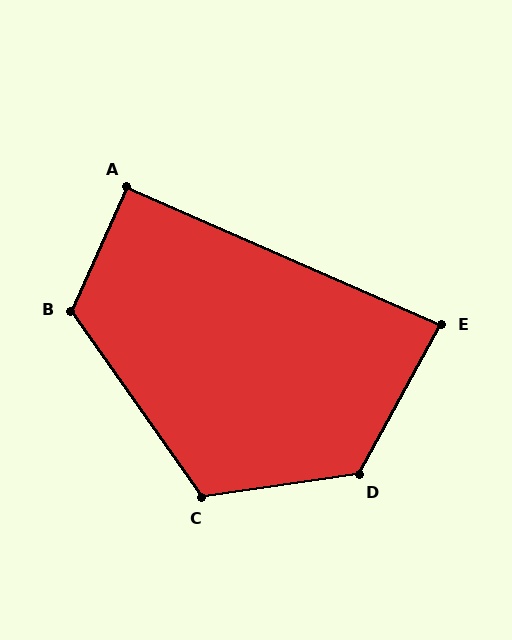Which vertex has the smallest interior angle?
E, at approximately 85 degrees.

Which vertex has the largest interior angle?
D, at approximately 127 degrees.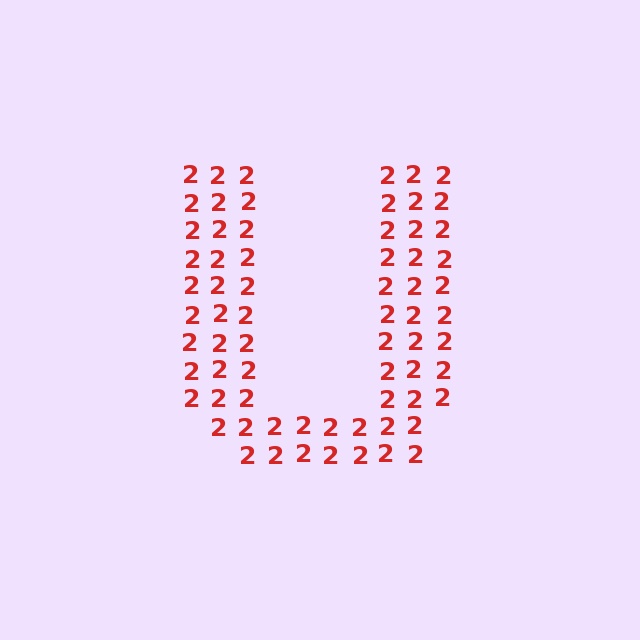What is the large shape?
The large shape is the letter U.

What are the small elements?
The small elements are digit 2's.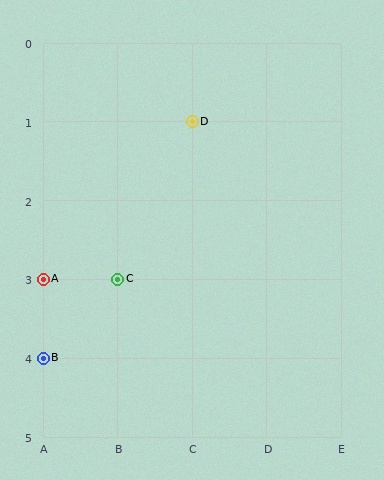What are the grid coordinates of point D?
Point D is at grid coordinates (C, 1).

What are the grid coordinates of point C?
Point C is at grid coordinates (B, 3).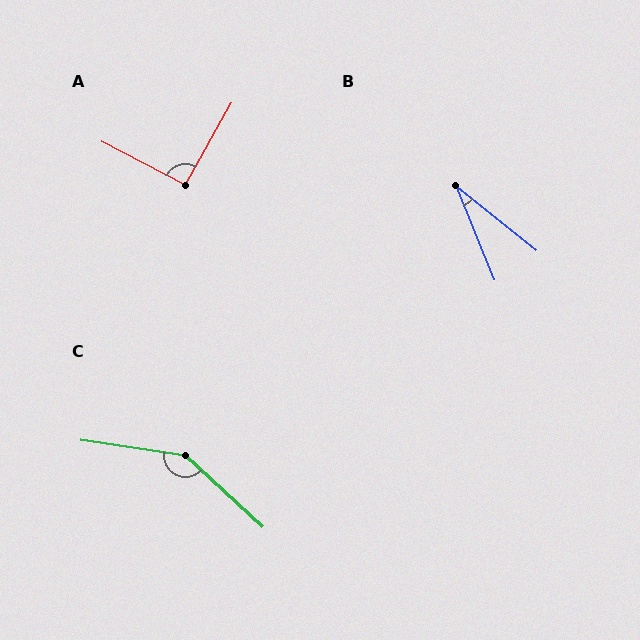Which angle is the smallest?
B, at approximately 29 degrees.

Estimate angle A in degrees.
Approximately 92 degrees.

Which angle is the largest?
C, at approximately 145 degrees.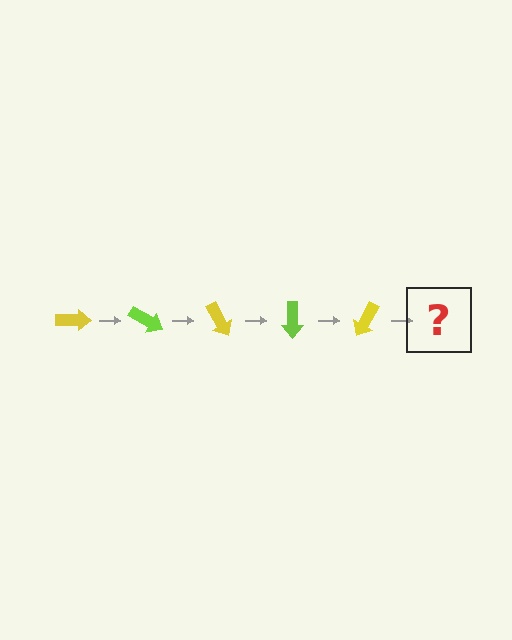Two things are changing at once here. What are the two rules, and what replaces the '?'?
The two rules are that it rotates 30 degrees each step and the color cycles through yellow and lime. The '?' should be a lime arrow, rotated 150 degrees from the start.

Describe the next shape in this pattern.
It should be a lime arrow, rotated 150 degrees from the start.